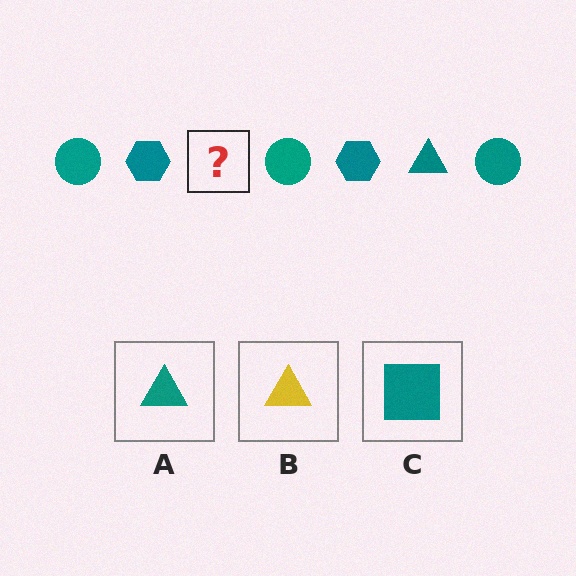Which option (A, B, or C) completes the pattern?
A.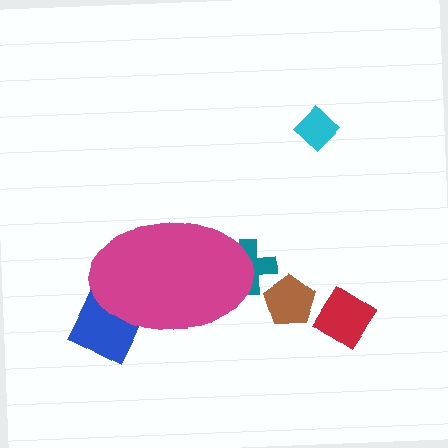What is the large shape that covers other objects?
A magenta ellipse.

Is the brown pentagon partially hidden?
No, the brown pentagon is fully visible.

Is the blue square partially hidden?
Yes, the blue square is partially hidden behind the magenta ellipse.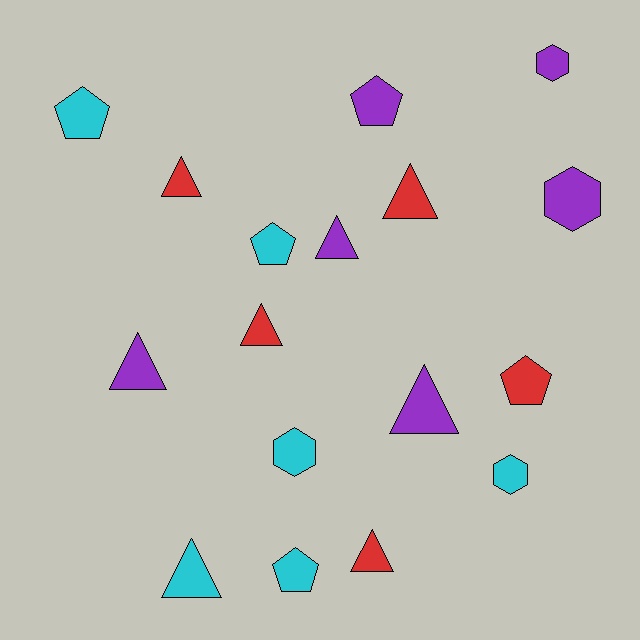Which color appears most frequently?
Purple, with 6 objects.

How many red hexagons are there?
There are no red hexagons.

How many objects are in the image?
There are 17 objects.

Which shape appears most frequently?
Triangle, with 8 objects.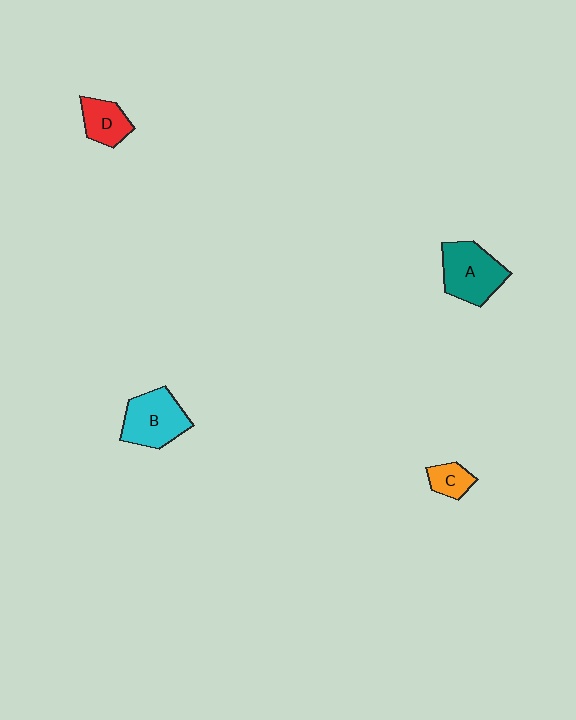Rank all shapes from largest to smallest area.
From largest to smallest: A (teal), B (cyan), D (red), C (orange).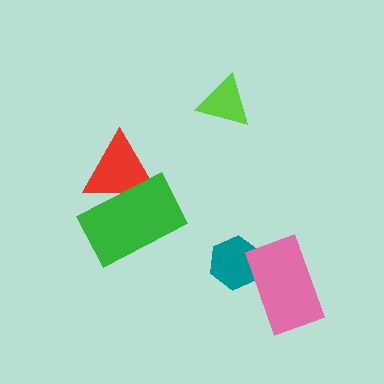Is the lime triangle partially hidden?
No, no other shape covers it.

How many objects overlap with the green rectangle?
1 object overlaps with the green rectangle.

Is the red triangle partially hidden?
Yes, it is partially covered by another shape.